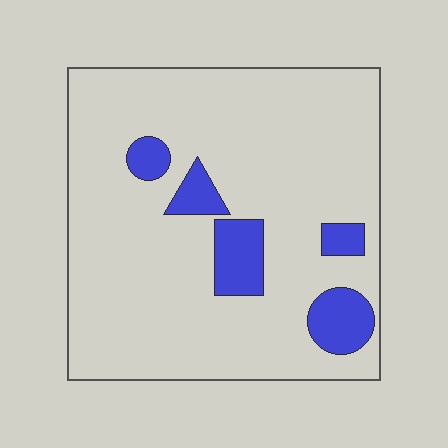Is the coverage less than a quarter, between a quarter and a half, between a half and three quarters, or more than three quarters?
Less than a quarter.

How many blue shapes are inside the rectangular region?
5.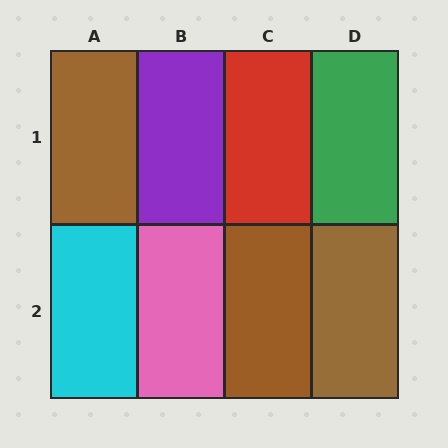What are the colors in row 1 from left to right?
Brown, purple, red, green.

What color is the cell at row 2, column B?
Pink.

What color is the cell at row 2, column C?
Brown.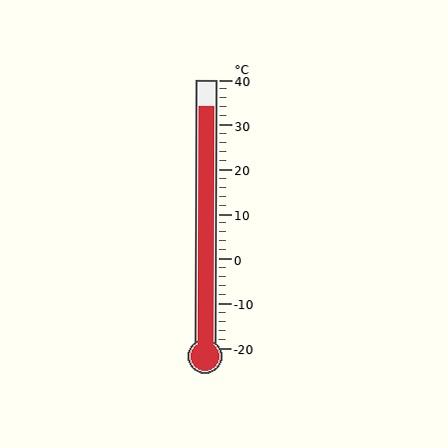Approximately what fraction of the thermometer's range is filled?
The thermometer is filled to approximately 90% of its range.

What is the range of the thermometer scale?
The thermometer scale ranges from -20°C to 40°C.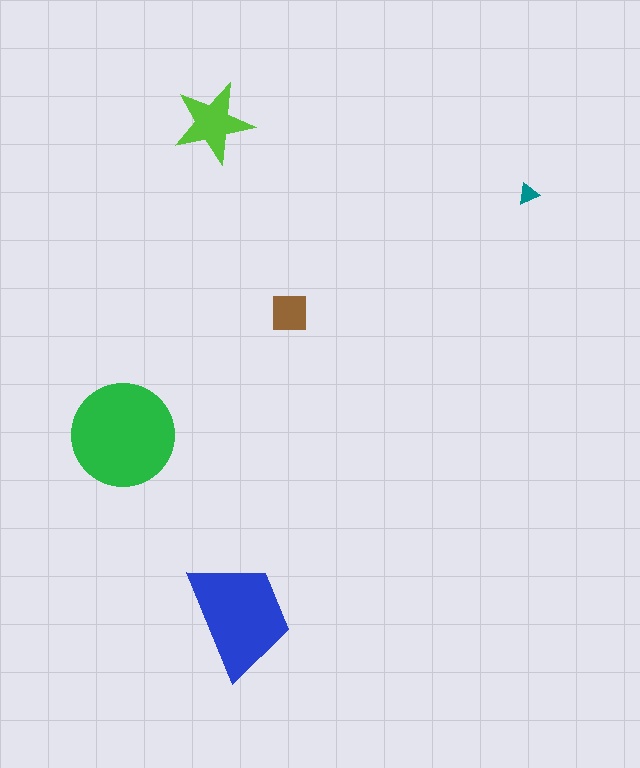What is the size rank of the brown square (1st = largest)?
4th.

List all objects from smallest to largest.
The teal triangle, the brown square, the lime star, the blue trapezoid, the green circle.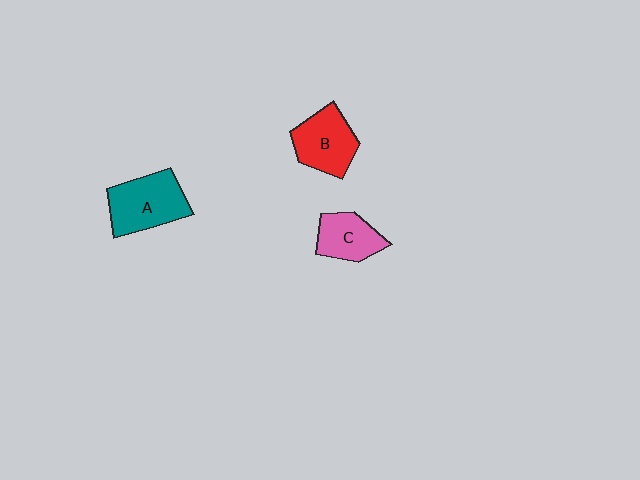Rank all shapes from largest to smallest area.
From largest to smallest: A (teal), B (red), C (pink).